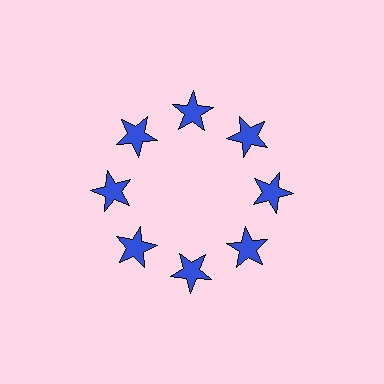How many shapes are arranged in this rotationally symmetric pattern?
There are 8 shapes, arranged in 8 groups of 1.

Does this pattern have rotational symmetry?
Yes, this pattern has 8-fold rotational symmetry. It looks the same after rotating 45 degrees around the center.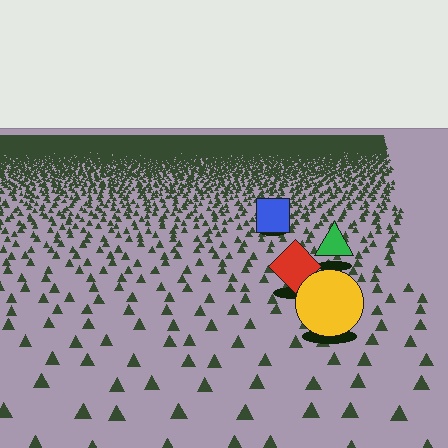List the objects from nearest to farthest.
From nearest to farthest: the yellow circle, the red diamond, the green triangle, the blue square.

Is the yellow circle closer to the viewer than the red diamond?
Yes. The yellow circle is closer — you can tell from the texture gradient: the ground texture is coarser near it.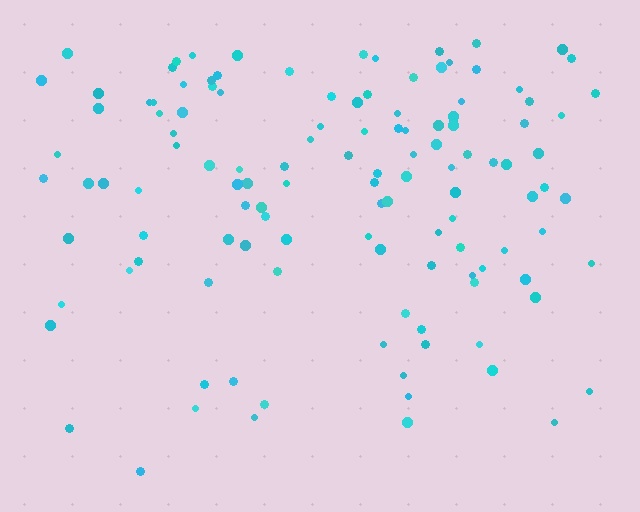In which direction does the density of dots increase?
From bottom to top, with the top side densest.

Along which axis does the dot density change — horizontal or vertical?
Vertical.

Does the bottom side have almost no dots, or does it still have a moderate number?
Still a moderate number, just noticeably fewer than the top.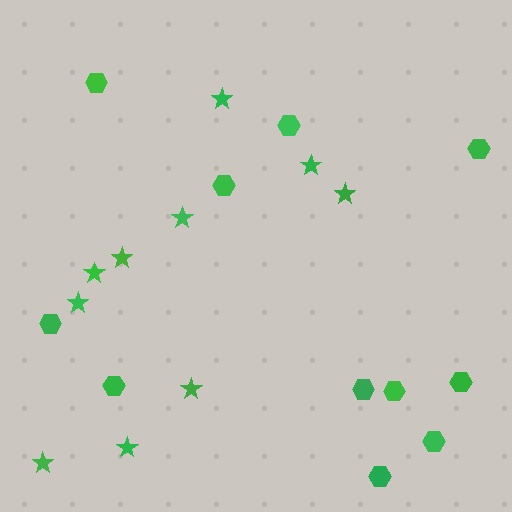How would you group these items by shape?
There are 2 groups: one group of hexagons (11) and one group of stars (10).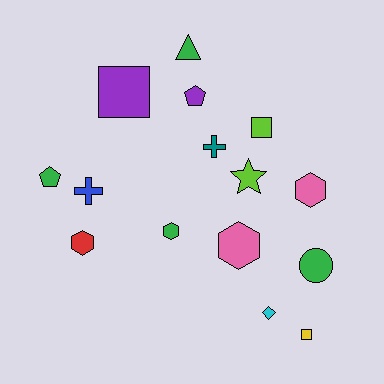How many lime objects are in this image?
There are 2 lime objects.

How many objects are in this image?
There are 15 objects.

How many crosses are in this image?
There are 2 crosses.